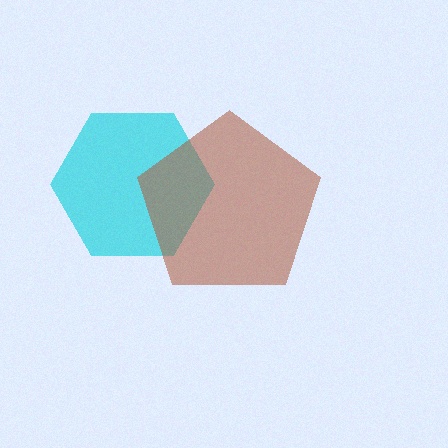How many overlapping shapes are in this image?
There are 2 overlapping shapes in the image.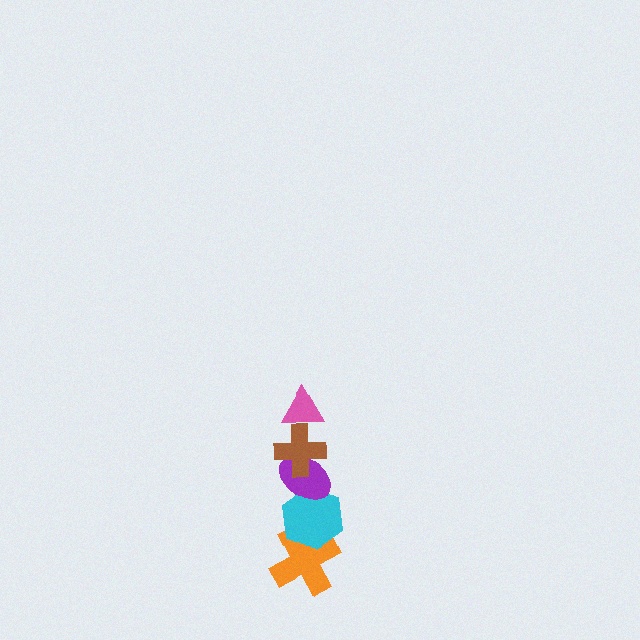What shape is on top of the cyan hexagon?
The purple ellipse is on top of the cyan hexagon.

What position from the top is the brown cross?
The brown cross is 2nd from the top.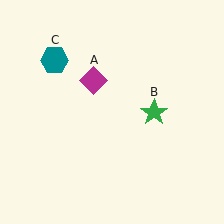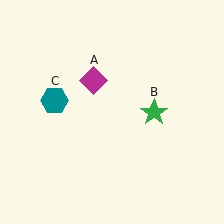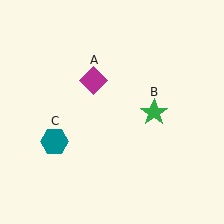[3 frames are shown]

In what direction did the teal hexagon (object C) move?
The teal hexagon (object C) moved down.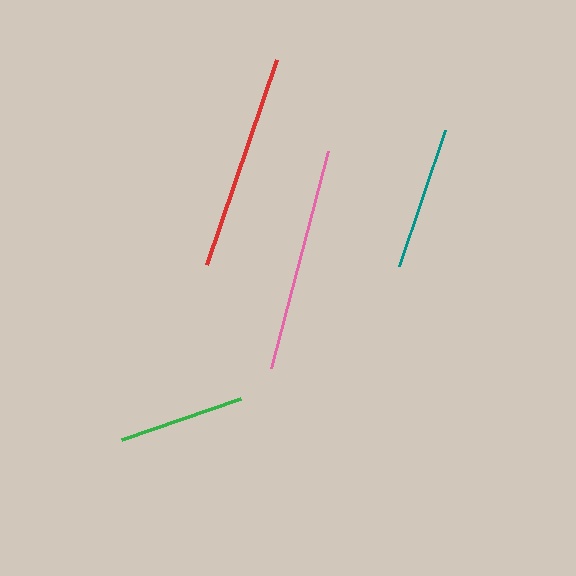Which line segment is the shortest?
The green line is the shortest at approximately 126 pixels.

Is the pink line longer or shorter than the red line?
The pink line is longer than the red line.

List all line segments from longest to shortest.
From longest to shortest: pink, red, teal, green.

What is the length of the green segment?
The green segment is approximately 126 pixels long.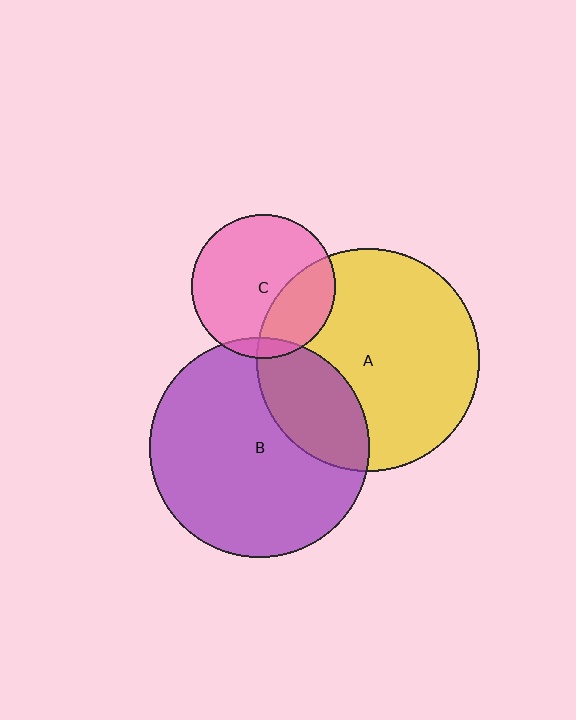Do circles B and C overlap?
Yes.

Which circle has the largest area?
Circle A (yellow).